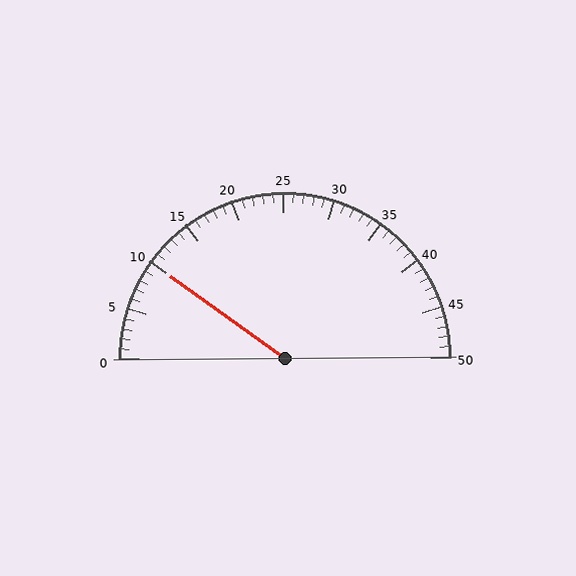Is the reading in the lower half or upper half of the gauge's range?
The reading is in the lower half of the range (0 to 50).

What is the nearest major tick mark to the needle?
The nearest major tick mark is 10.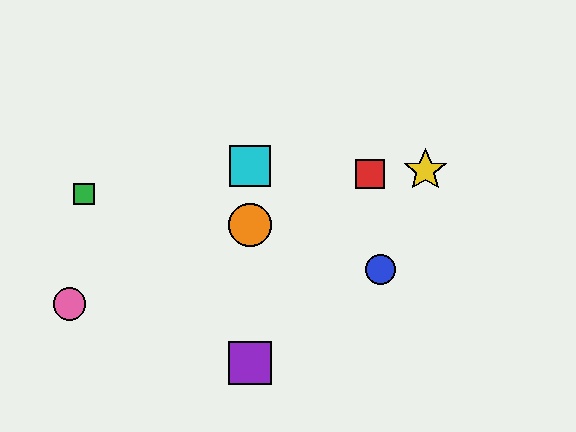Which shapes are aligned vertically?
The purple square, the orange circle, the cyan square are aligned vertically.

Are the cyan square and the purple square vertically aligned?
Yes, both are at x≈250.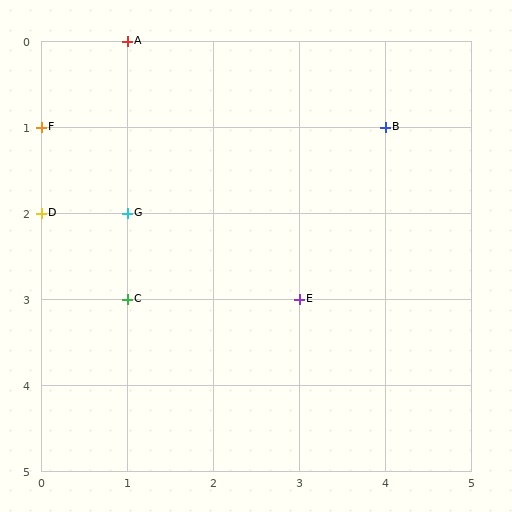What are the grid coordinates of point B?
Point B is at grid coordinates (4, 1).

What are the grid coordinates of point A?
Point A is at grid coordinates (1, 0).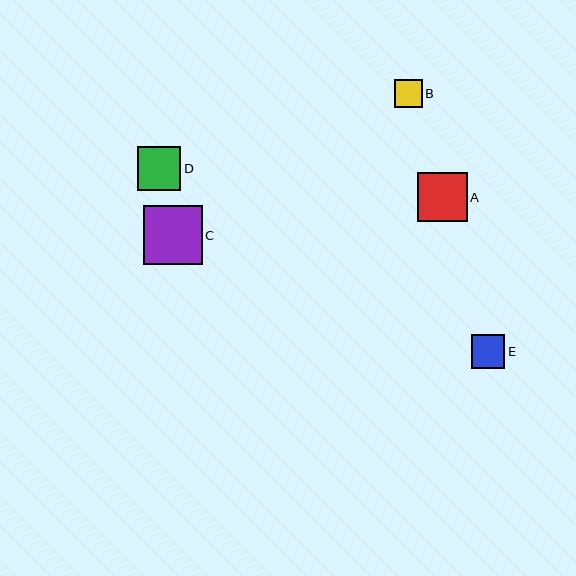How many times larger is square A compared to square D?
Square A is approximately 1.2 times the size of square D.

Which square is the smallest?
Square B is the smallest with a size of approximately 28 pixels.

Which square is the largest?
Square C is the largest with a size of approximately 58 pixels.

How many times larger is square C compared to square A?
Square C is approximately 1.2 times the size of square A.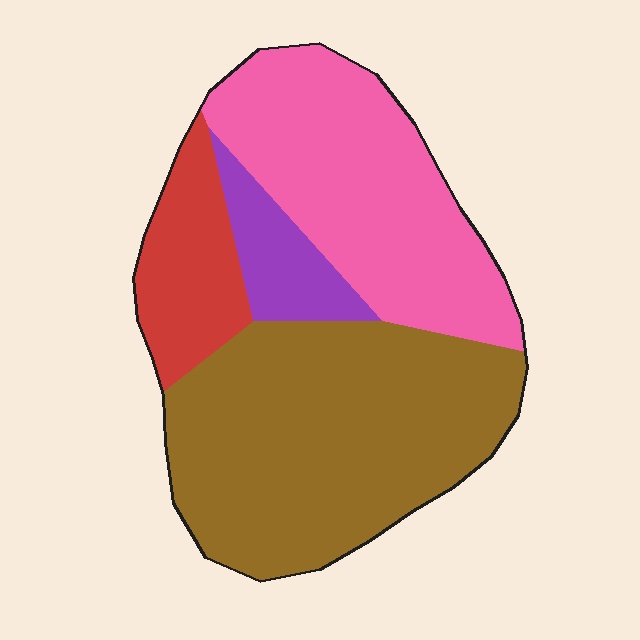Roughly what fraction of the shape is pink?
Pink takes up about one third (1/3) of the shape.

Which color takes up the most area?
Brown, at roughly 45%.